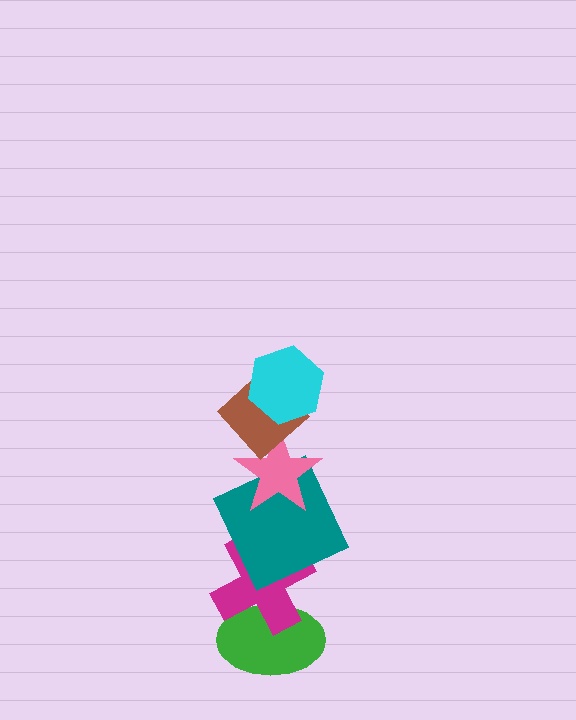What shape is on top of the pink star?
The brown diamond is on top of the pink star.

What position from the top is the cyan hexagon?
The cyan hexagon is 1st from the top.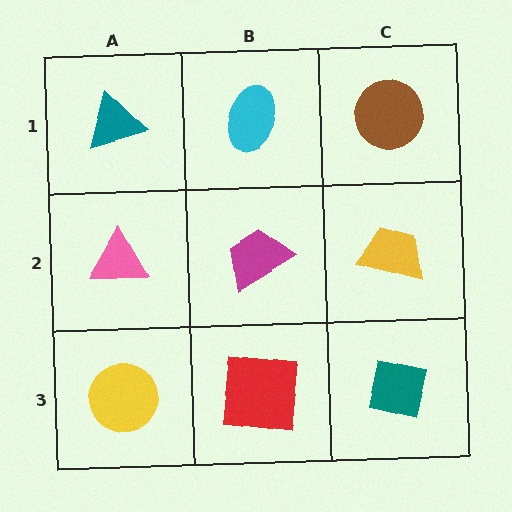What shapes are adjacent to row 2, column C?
A brown circle (row 1, column C), a teal square (row 3, column C), a magenta trapezoid (row 2, column B).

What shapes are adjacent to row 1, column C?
A yellow trapezoid (row 2, column C), a cyan ellipse (row 1, column B).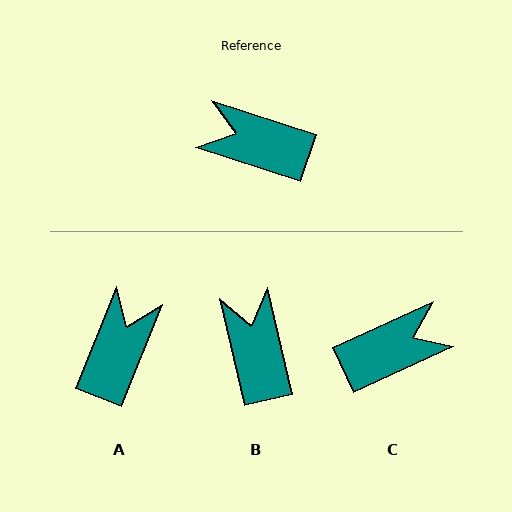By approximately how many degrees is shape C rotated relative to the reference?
Approximately 137 degrees clockwise.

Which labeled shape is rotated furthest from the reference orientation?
C, about 137 degrees away.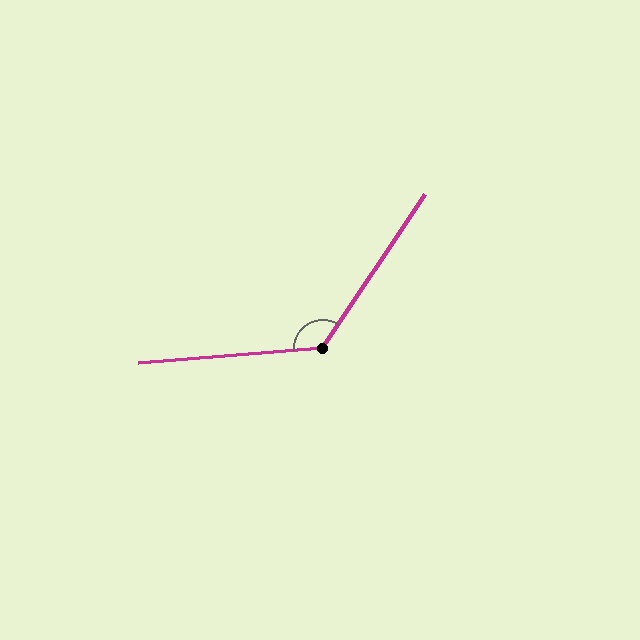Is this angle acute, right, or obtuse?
It is obtuse.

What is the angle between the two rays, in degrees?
Approximately 128 degrees.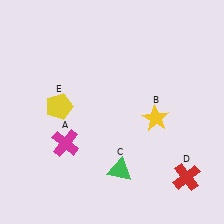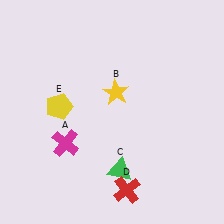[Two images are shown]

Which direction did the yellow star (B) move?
The yellow star (B) moved left.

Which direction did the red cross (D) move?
The red cross (D) moved left.